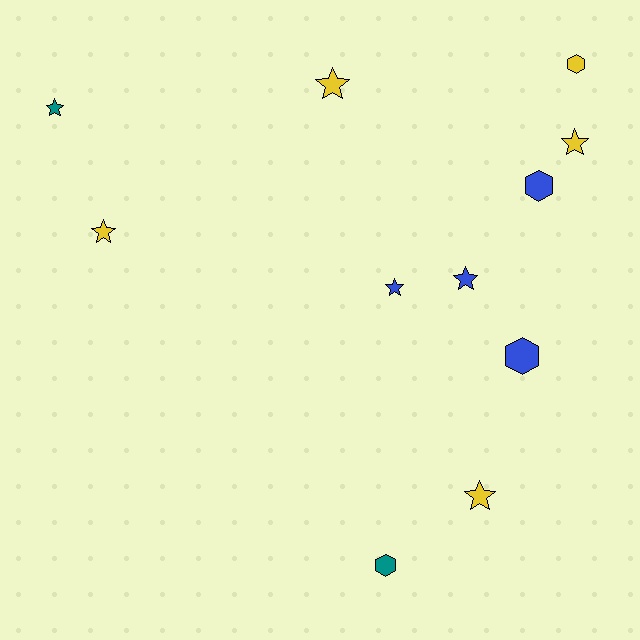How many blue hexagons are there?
There are 2 blue hexagons.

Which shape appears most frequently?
Star, with 7 objects.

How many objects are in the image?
There are 11 objects.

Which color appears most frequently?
Yellow, with 5 objects.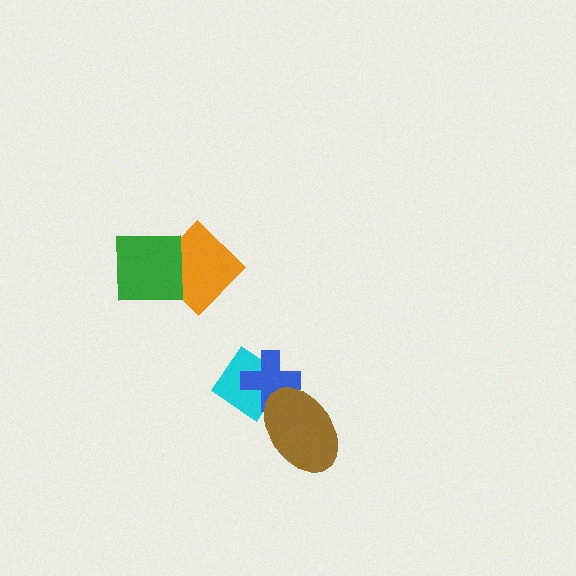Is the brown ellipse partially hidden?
No, no other shape covers it.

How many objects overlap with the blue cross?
2 objects overlap with the blue cross.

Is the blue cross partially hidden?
Yes, it is partially covered by another shape.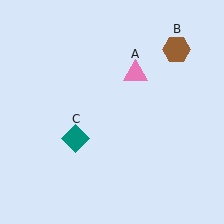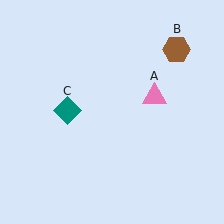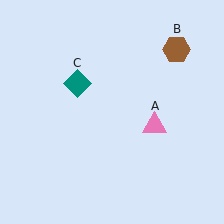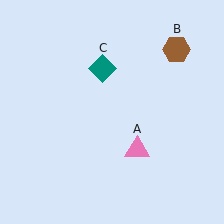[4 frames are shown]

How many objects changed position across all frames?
2 objects changed position: pink triangle (object A), teal diamond (object C).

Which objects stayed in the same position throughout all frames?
Brown hexagon (object B) remained stationary.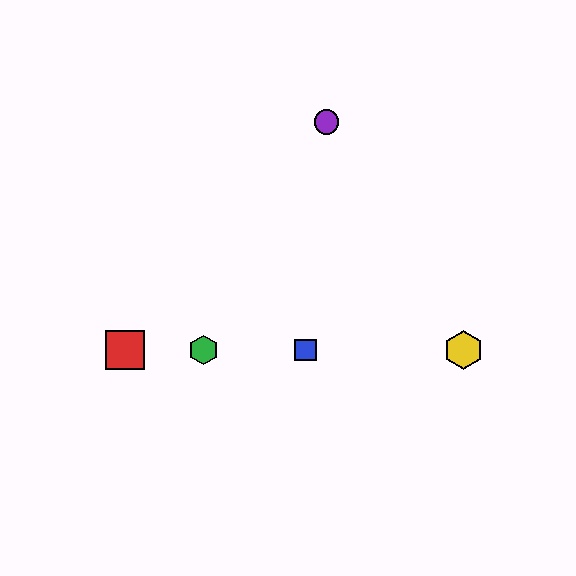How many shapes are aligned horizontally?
4 shapes (the red square, the blue square, the green hexagon, the yellow hexagon) are aligned horizontally.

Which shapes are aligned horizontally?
The red square, the blue square, the green hexagon, the yellow hexagon are aligned horizontally.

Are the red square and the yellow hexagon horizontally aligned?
Yes, both are at y≈350.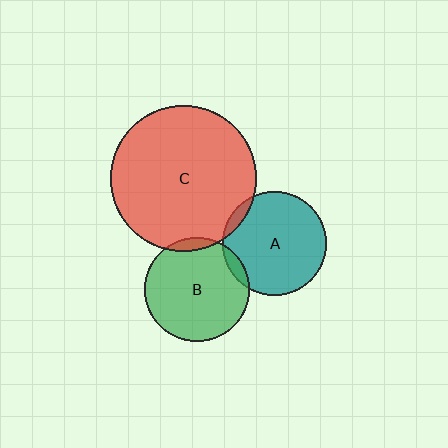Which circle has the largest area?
Circle C (red).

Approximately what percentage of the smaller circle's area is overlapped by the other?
Approximately 5%.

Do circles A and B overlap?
Yes.